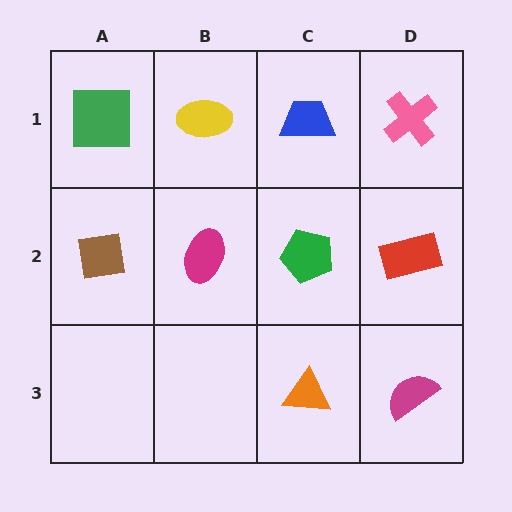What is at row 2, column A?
A brown square.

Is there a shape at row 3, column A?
No, that cell is empty.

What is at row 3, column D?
A magenta semicircle.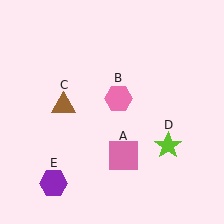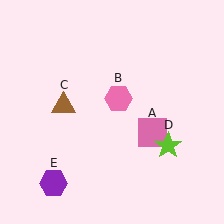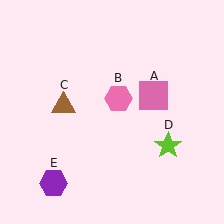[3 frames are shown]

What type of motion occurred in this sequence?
The pink square (object A) rotated counterclockwise around the center of the scene.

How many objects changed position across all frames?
1 object changed position: pink square (object A).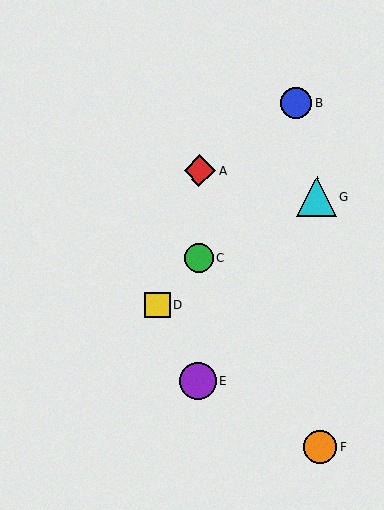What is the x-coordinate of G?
Object G is at x≈317.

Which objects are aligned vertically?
Objects A, C, E are aligned vertically.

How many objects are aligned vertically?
3 objects (A, C, E) are aligned vertically.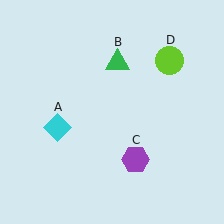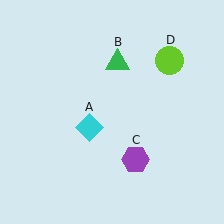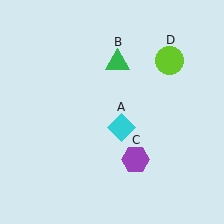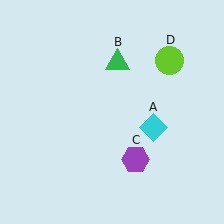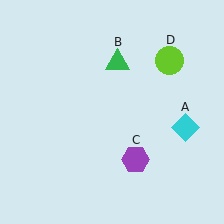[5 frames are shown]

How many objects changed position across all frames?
1 object changed position: cyan diamond (object A).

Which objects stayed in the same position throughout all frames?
Green triangle (object B) and purple hexagon (object C) and lime circle (object D) remained stationary.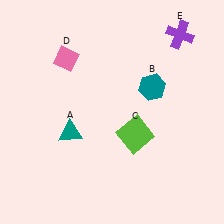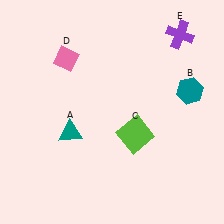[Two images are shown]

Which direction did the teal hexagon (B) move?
The teal hexagon (B) moved right.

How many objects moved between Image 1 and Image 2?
1 object moved between the two images.